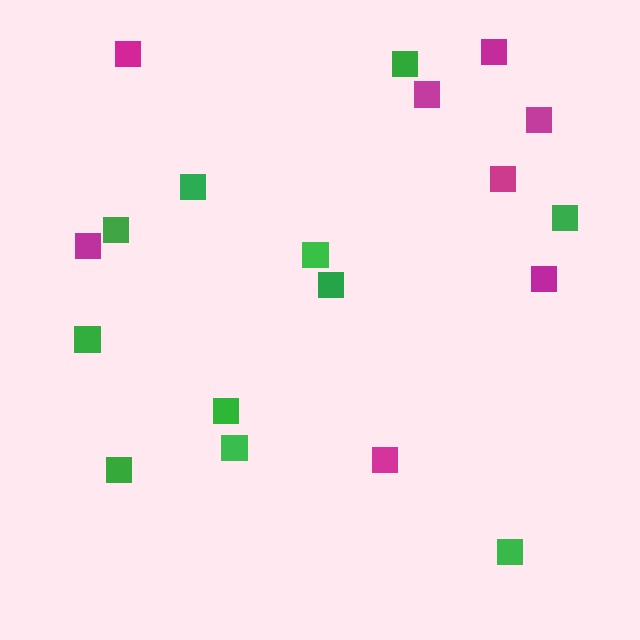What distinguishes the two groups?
There are 2 groups: one group of green squares (11) and one group of magenta squares (8).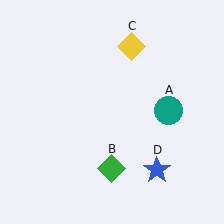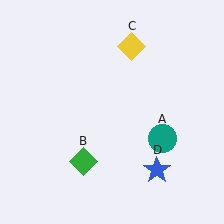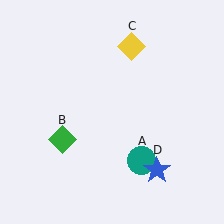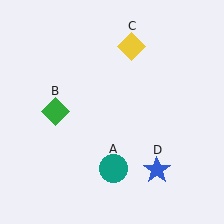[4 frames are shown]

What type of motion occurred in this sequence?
The teal circle (object A), green diamond (object B) rotated clockwise around the center of the scene.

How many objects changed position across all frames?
2 objects changed position: teal circle (object A), green diamond (object B).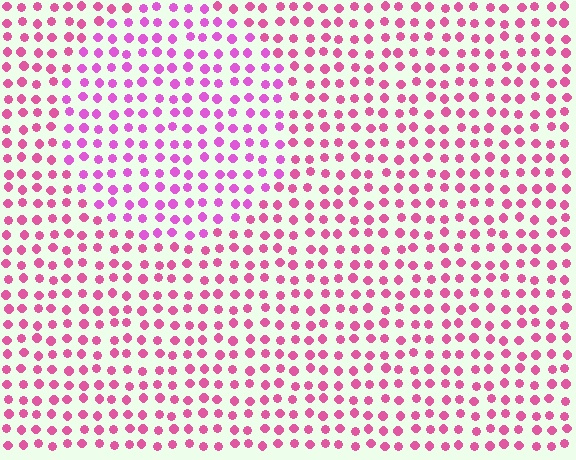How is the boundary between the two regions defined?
The boundary is defined purely by a slight shift in hue (about 24 degrees). Spacing, size, and orientation are identical on both sides.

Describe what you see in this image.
The image is filled with small pink elements in a uniform arrangement. A circle-shaped region is visible where the elements are tinted to a slightly different hue, forming a subtle color boundary.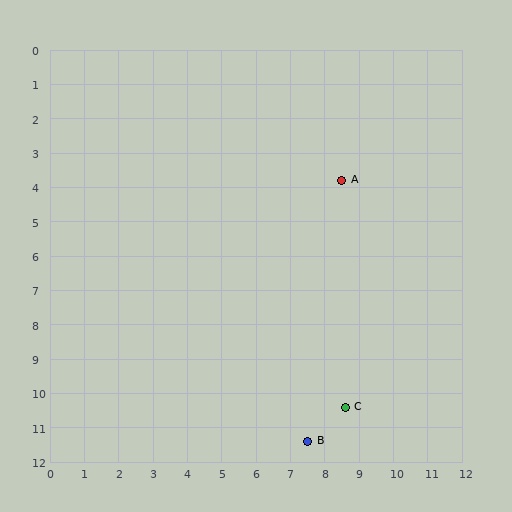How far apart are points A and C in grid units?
Points A and C are about 6.6 grid units apart.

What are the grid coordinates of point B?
Point B is at approximately (7.5, 11.4).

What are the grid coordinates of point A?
Point A is at approximately (8.5, 3.8).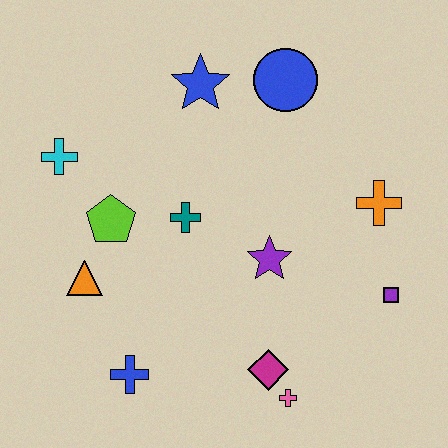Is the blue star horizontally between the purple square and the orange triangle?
Yes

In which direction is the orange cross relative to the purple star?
The orange cross is to the right of the purple star.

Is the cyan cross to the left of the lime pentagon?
Yes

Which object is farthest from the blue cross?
The blue circle is farthest from the blue cross.